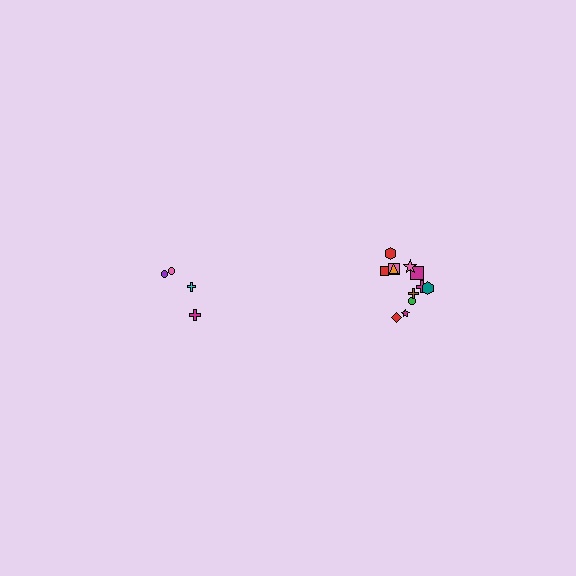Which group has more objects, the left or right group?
The right group.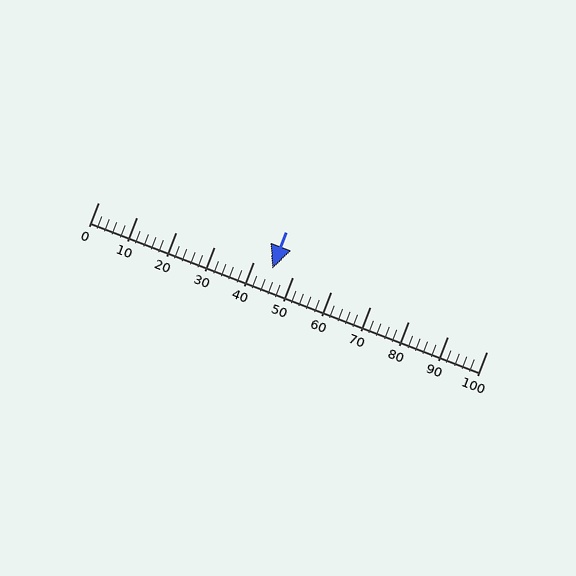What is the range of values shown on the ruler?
The ruler shows values from 0 to 100.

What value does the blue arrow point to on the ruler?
The blue arrow points to approximately 45.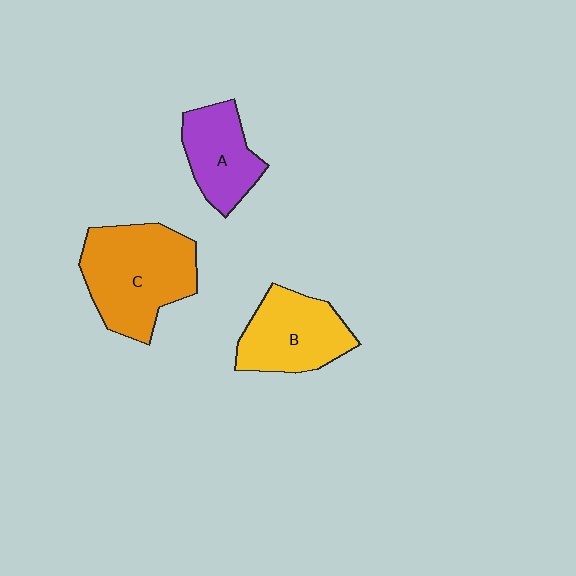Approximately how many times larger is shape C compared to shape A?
Approximately 1.7 times.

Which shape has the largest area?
Shape C (orange).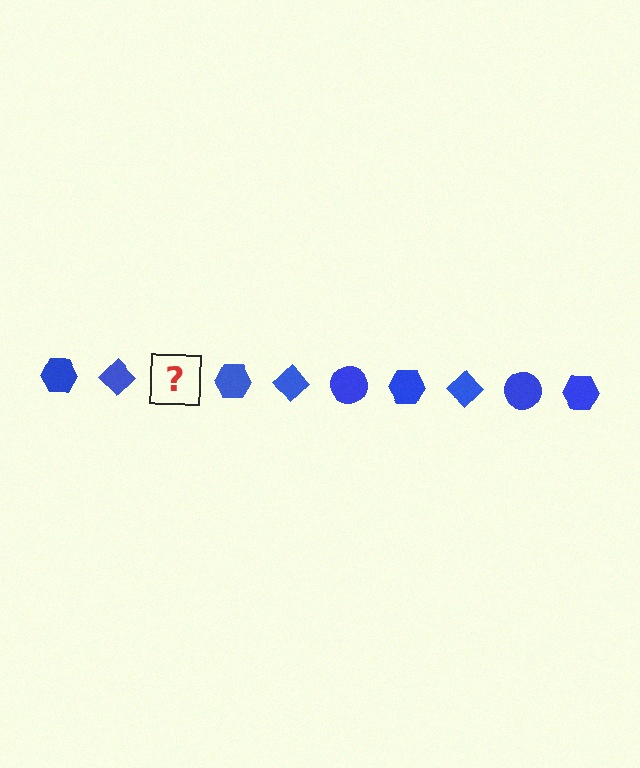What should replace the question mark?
The question mark should be replaced with a blue circle.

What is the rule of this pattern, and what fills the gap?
The rule is that the pattern cycles through hexagon, diamond, circle shapes in blue. The gap should be filled with a blue circle.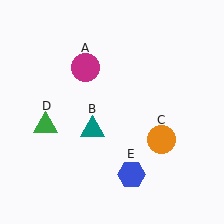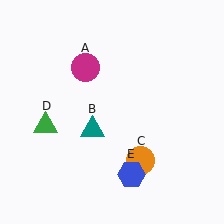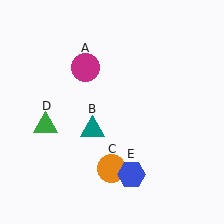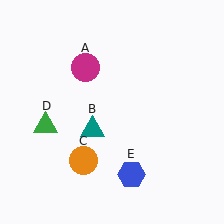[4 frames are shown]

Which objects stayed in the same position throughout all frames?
Magenta circle (object A) and teal triangle (object B) and green triangle (object D) and blue hexagon (object E) remained stationary.